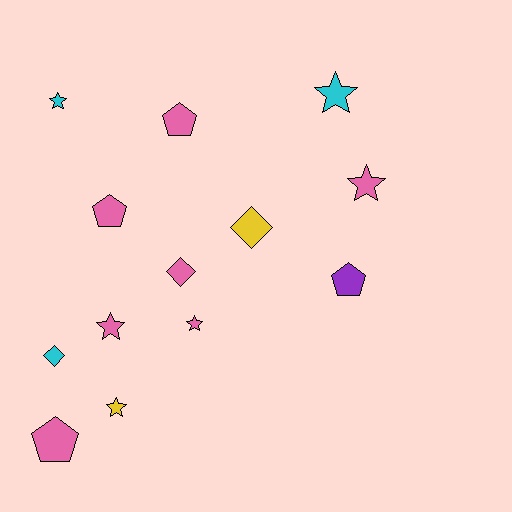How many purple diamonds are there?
There are no purple diamonds.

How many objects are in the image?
There are 13 objects.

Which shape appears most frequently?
Star, with 6 objects.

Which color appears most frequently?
Pink, with 7 objects.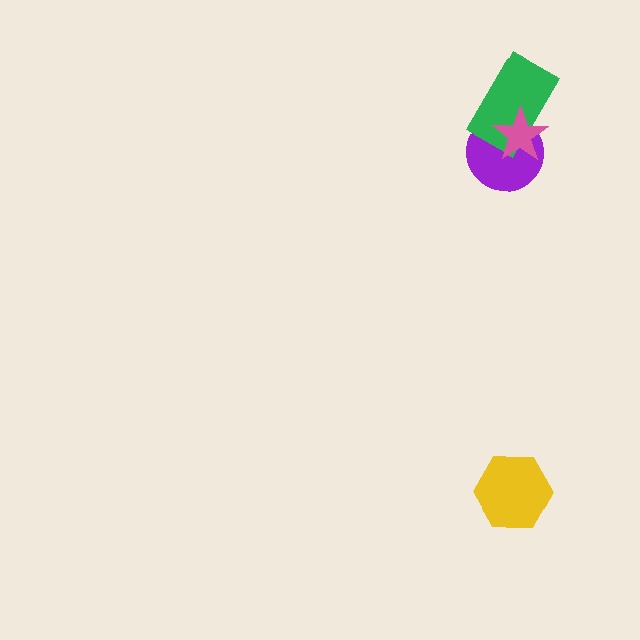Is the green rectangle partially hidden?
Yes, it is partially covered by another shape.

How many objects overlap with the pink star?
2 objects overlap with the pink star.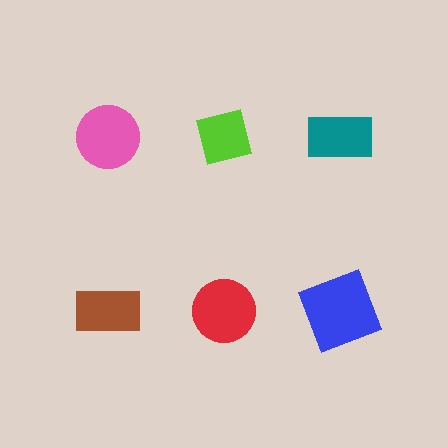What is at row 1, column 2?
A lime square.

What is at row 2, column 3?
A blue square.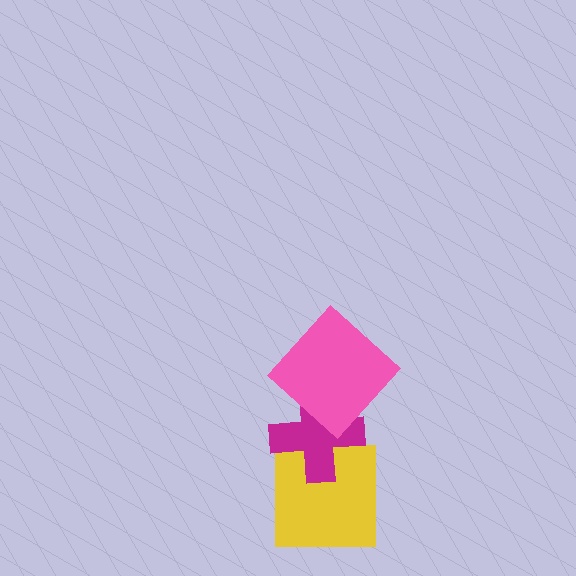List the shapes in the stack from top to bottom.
From top to bottom: the pink diamond, the magenta cross, the yellow square.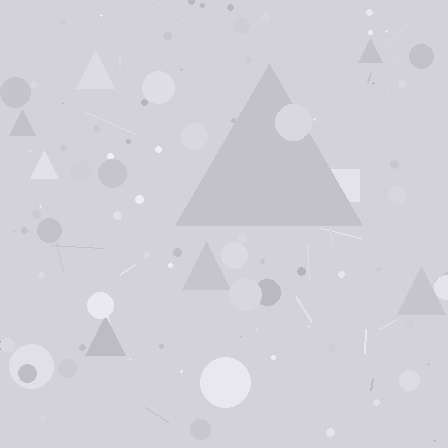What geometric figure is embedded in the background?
A triangle is embedded in the background.